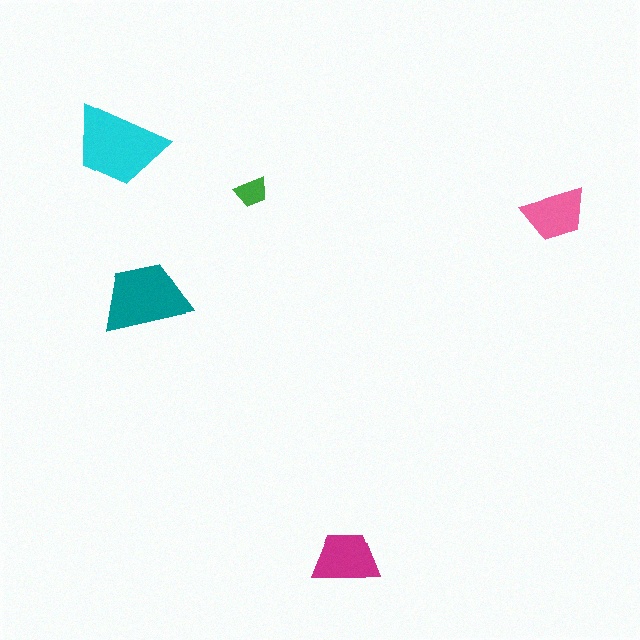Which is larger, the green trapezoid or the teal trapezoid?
The teal one.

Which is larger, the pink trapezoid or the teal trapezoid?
The teal one.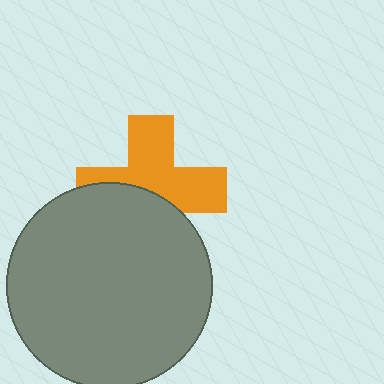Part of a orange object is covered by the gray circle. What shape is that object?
It is a cross.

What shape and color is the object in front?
The object in front is a gray circle.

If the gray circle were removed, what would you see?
You would see the complete orange cross.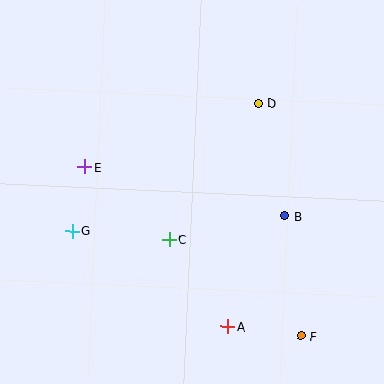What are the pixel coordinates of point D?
Point D is at (259, 103).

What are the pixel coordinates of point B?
Point B is at (285, 216).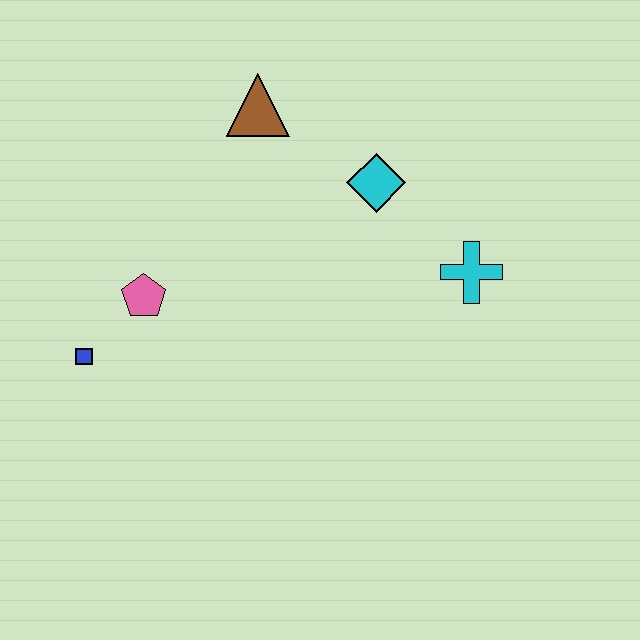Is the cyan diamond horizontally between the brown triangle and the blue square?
No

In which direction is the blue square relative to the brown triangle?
The blue square is below the brown triangle.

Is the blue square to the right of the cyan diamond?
No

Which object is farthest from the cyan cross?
The blue square is farthest from the cyan cross.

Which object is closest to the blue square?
The pink pentagon is closest to the blue square.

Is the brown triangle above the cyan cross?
Yes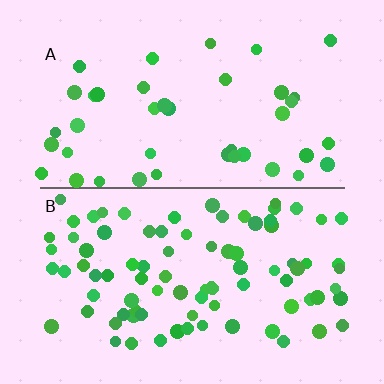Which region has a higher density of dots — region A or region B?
B (the bottom).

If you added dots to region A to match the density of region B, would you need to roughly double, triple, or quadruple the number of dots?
Approximately double.